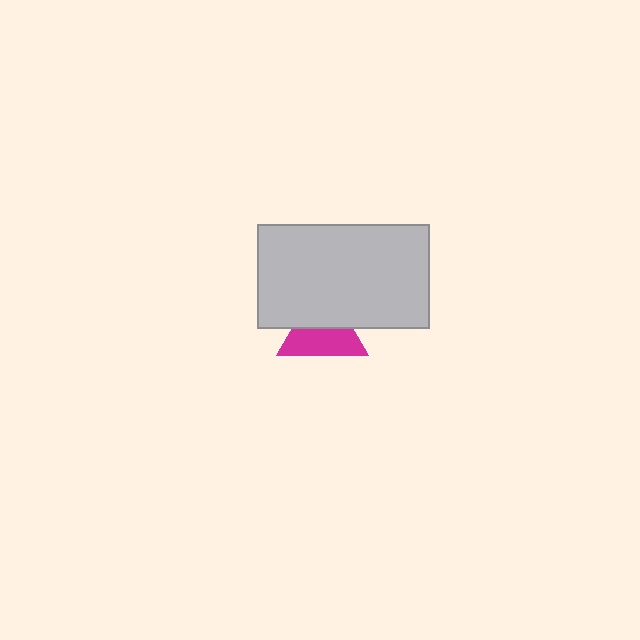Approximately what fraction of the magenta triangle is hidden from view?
Roughly 45% of the magenta triangle is hidden behind the light gray rectangle.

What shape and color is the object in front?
The object in front is a light gray rectangle.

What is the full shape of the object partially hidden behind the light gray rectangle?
The partially hidden object is a magenta triangle.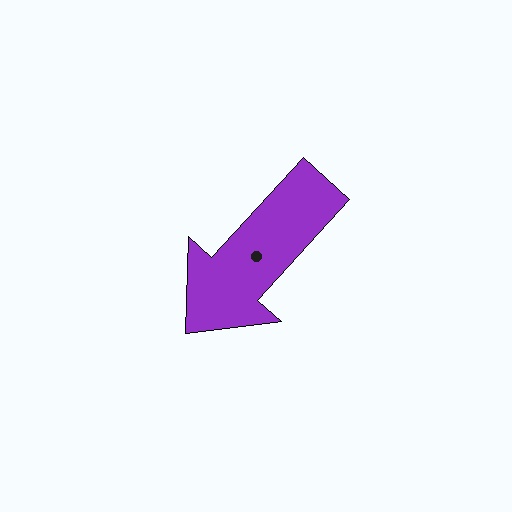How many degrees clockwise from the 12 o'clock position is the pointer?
Approximately 222 degrees.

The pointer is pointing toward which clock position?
Roughly 7 o'clock.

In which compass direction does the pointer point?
Southwest.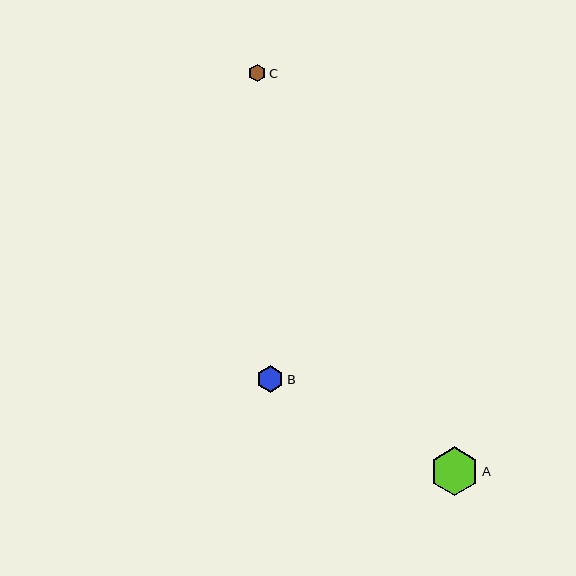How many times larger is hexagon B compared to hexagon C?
Hexagon B is approximately 1.5 times the size of hexagon C.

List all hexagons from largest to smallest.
From largest to smallest: A, B, C.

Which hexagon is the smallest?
Hexagon C is the smallest with a size of approximately 17 pixels.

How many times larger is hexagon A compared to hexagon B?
Hexagon A is approximately 1.8 times the size of hexagon B.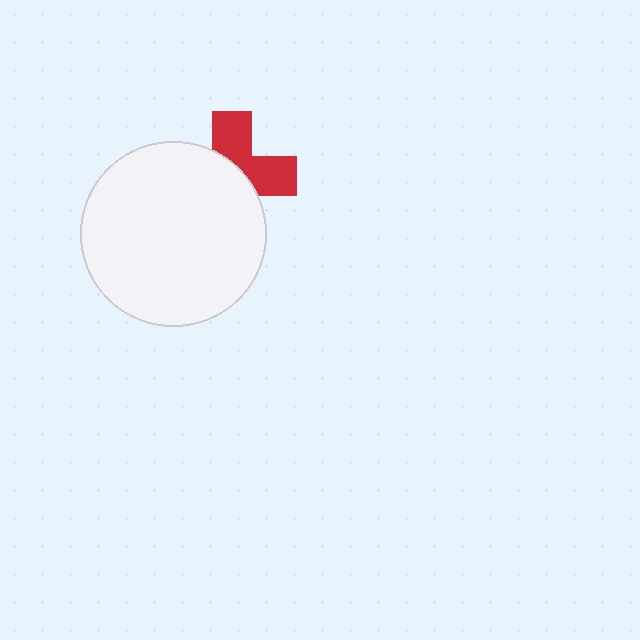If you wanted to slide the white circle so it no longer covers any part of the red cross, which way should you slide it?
Slide it toward the lower-left — that is the most direct way to separate the two shapes.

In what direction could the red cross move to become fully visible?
The red cross could move toward the upper-right. That would shift it out from behind the white circle entirely.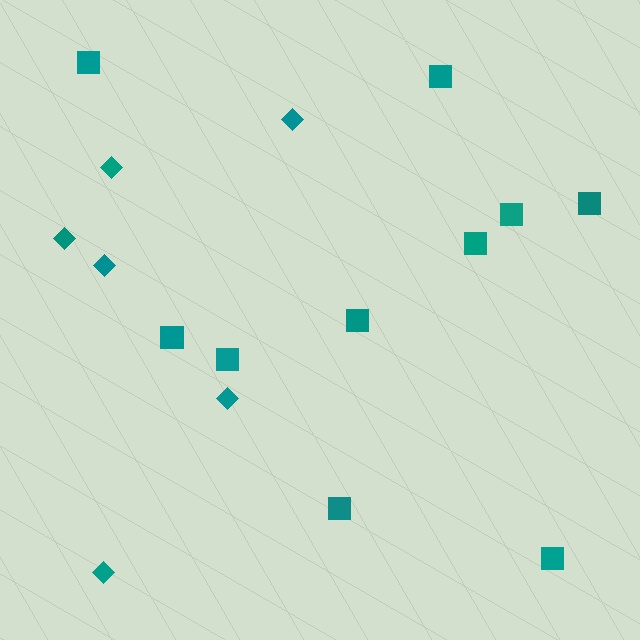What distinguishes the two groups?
There are 2 groups: one group of diamonds (6) and one group of squares (10).